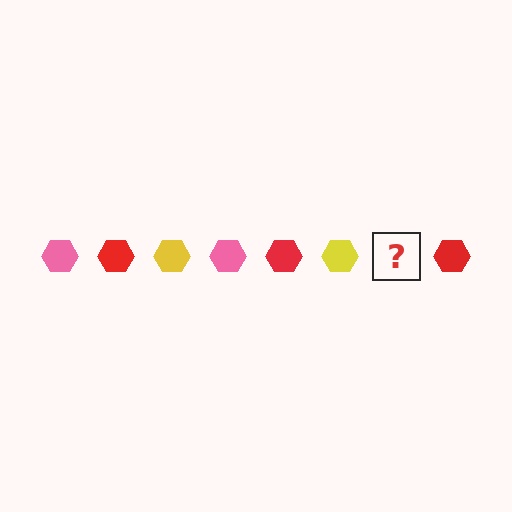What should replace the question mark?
The question mark should be replaced with a pink hexagon.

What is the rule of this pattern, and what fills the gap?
The rule is that the pattern cycles through pink, red, yellow hexagons. The gap should be filled with a pink hexagon.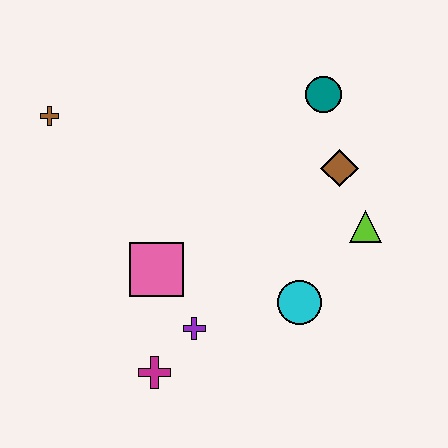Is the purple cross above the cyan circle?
No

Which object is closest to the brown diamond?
The lime triangle is closest to the brown diamond.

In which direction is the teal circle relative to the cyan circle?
The teal circle is above the cyan circle.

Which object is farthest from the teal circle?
The magenta cross is farthest from the teal circle.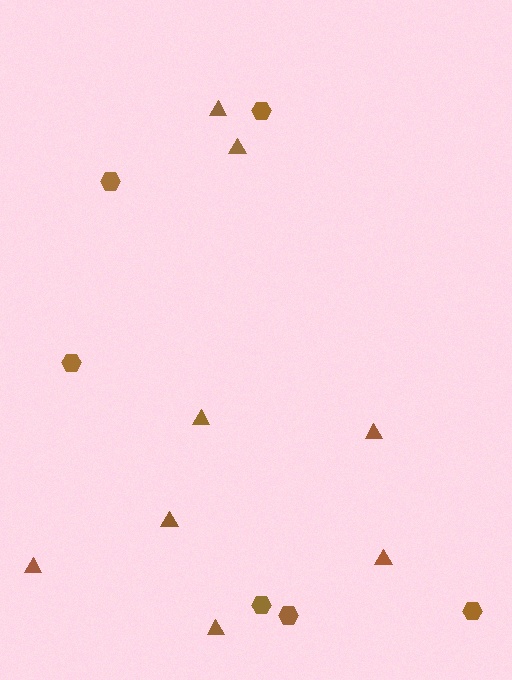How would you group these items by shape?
There are 2 groups: one group of triangles (8) and one group of hexagons (6).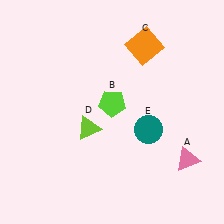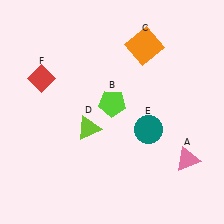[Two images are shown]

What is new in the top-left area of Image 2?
A red diamond (F) was added in the top-left area of Image 2.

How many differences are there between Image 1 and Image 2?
There is 1 difference between the two images.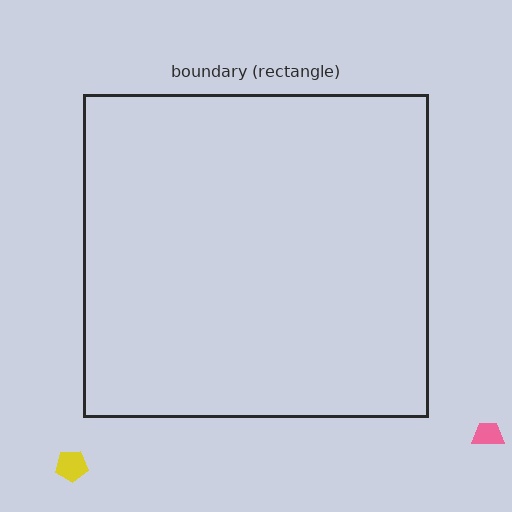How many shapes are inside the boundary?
0 inside, 2 outside.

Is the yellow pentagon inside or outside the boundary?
Outside.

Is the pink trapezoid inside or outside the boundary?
Outside.